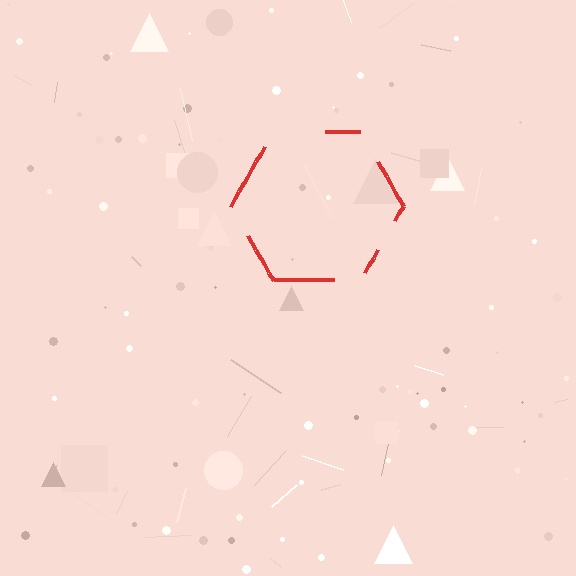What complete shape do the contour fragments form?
The contour fragments form a hexagon.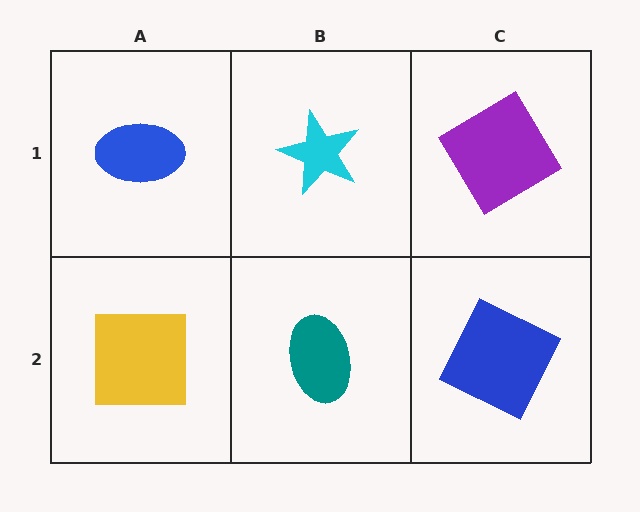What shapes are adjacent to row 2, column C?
A purple diamond (row 1, column C), a teal ellipse (row 2, column B).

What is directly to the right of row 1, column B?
A purple diamond.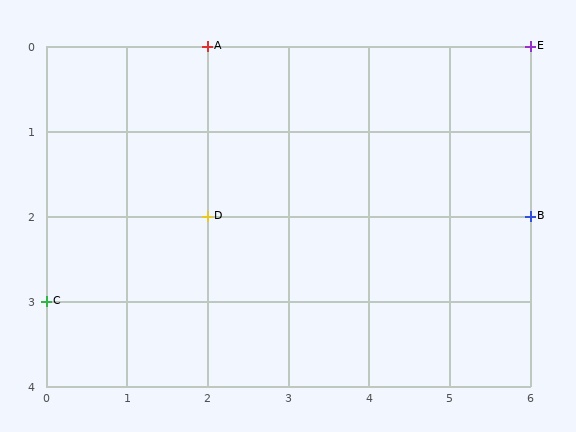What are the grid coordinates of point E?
Point E is at grid coordinates (6, 0).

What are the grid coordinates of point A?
Point A is at grid coordinates (2, 0).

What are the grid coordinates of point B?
Point B is at grid coordinates (6, 2).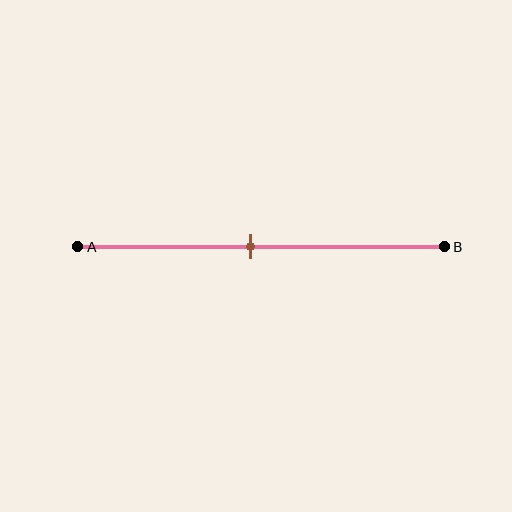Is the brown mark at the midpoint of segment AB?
Yes, the mark is approximately at the midpoint.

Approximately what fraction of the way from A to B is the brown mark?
The brown mark is approximately 45% of the way from A to B.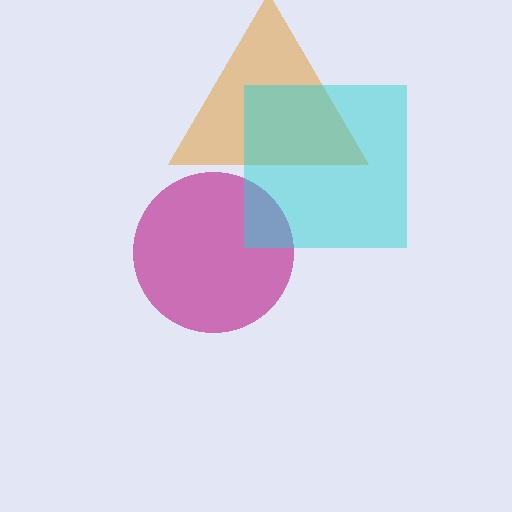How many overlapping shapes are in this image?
There are 3 overlapping shapes in the image.